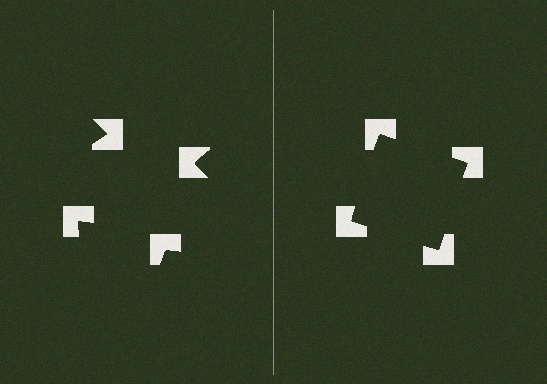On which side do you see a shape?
An illusory square appears on the right side. On the left side the wedge cuts are rotated, so no coherent shape forms.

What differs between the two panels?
The notched squares are positioned identically on both sides; only the wedge orientations differ. On the right they align to a square; on the left they are misaligned.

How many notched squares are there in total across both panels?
8 — 4 on each side.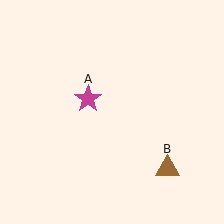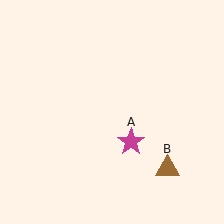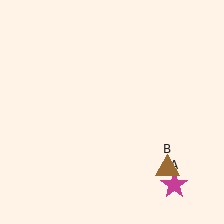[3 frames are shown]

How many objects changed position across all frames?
1 object changed position: magenta star (object A).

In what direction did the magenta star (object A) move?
The magenta star (object A) moved down and to the right.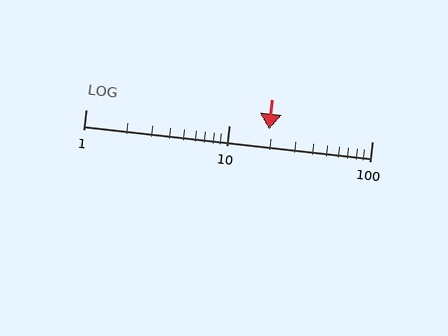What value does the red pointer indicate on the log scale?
The pointer indicates approximately 19.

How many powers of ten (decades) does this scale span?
The scale spans 2 decades, from 1 to 100.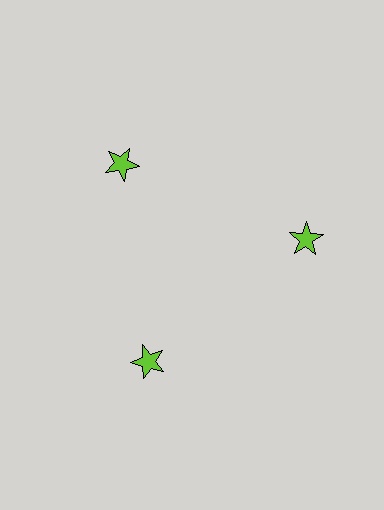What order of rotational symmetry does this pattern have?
This pattern has 3-fold rotational symmetry.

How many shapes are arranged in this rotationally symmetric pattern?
There are 3 shapes, arranged in 3 groups of 1.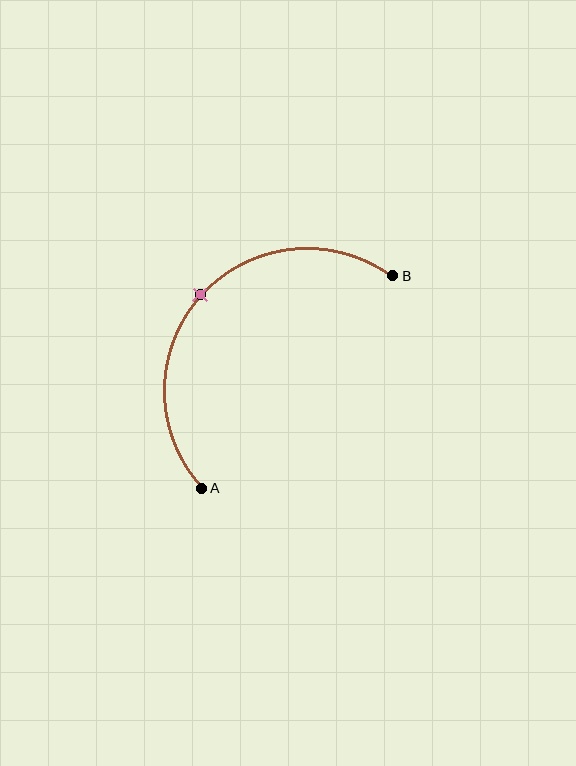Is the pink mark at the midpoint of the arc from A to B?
Yes. The pink mark lies on the arc at equal arc-length from both A and B — it is the arc midpoint.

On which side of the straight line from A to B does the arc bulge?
The arc bulges above and to the left of the straight line connecting A and B.